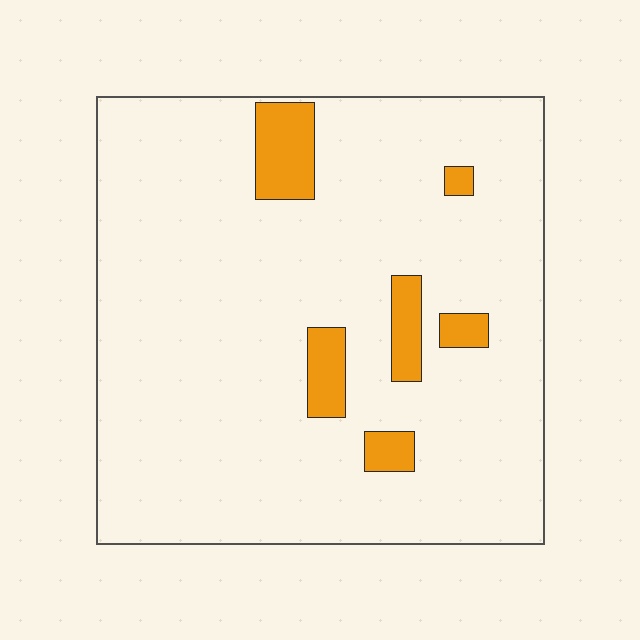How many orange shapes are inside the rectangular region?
6.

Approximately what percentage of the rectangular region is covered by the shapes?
Approximately 10%.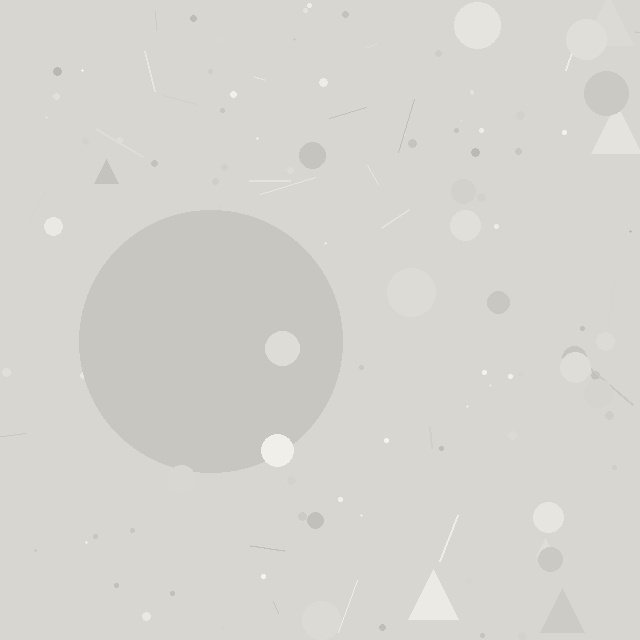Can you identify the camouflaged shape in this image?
The camouflaged shape is a circle.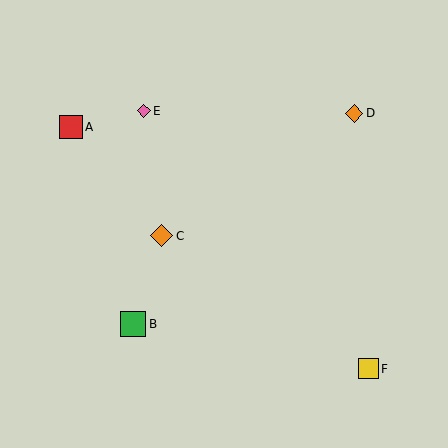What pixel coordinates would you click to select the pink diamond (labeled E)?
Click at (144, 111) to select the pink diamond E.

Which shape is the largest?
The green square (labeled B) is the largest.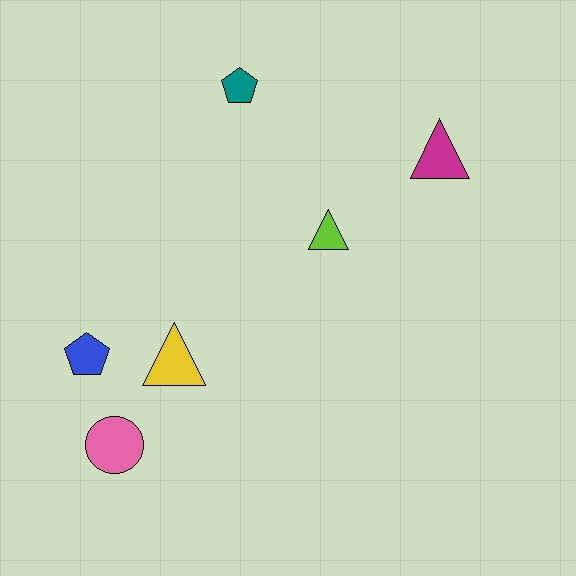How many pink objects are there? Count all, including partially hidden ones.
There is 1 pink object.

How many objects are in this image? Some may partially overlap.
There are 6 objects.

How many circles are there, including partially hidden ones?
There is 1 circle.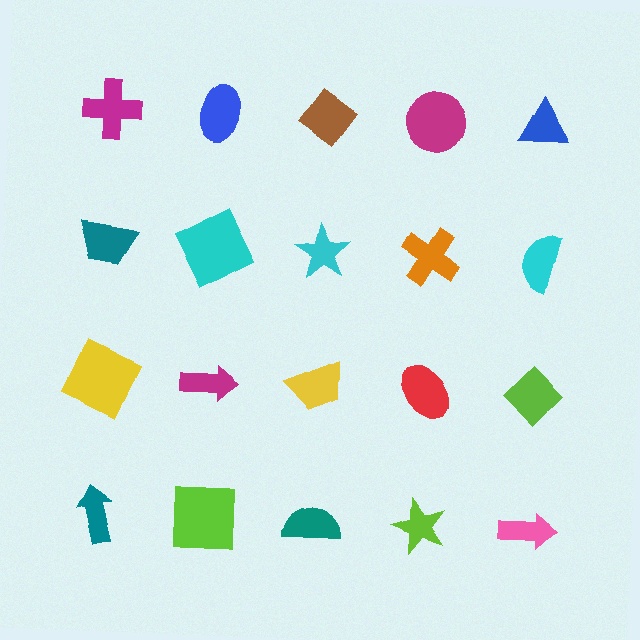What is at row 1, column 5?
A blue triangle.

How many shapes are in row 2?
5 shapes.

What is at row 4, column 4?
A lime star.